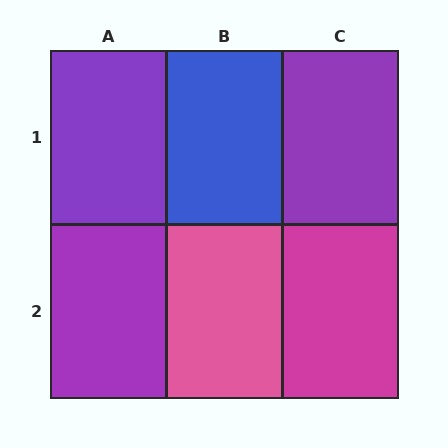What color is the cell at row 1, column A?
Purple.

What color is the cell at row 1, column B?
Blue.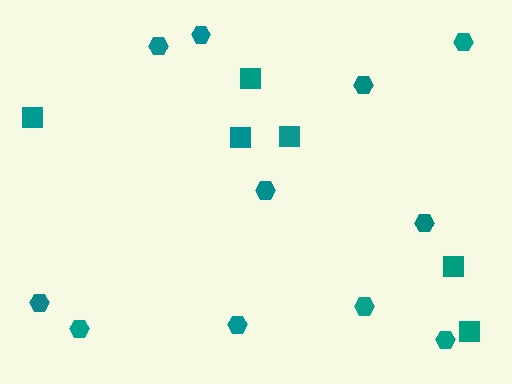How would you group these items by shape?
There are 2 groups: one group of hexagons (11) and one group of squares (6).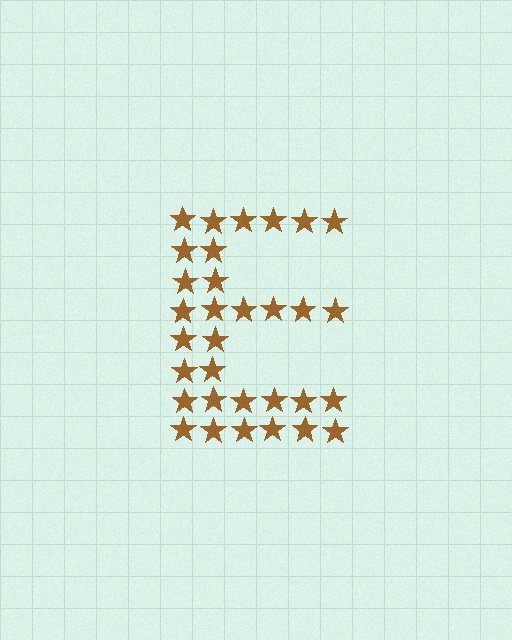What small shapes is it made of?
It is made of small stars.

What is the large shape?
The large shape is the letter E.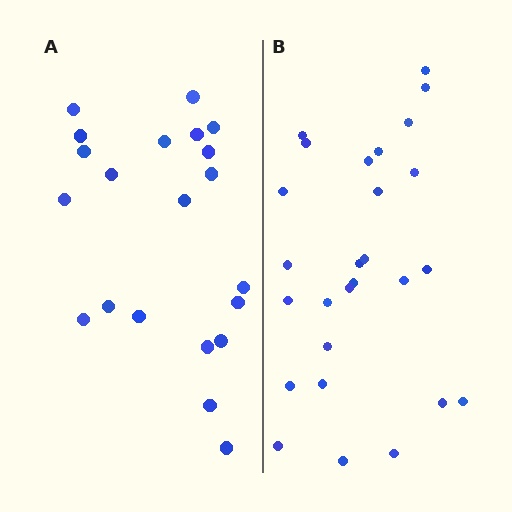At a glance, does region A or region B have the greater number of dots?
Region B (the right region) has more dots.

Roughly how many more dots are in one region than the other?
Region B has about 6 more dots than region A.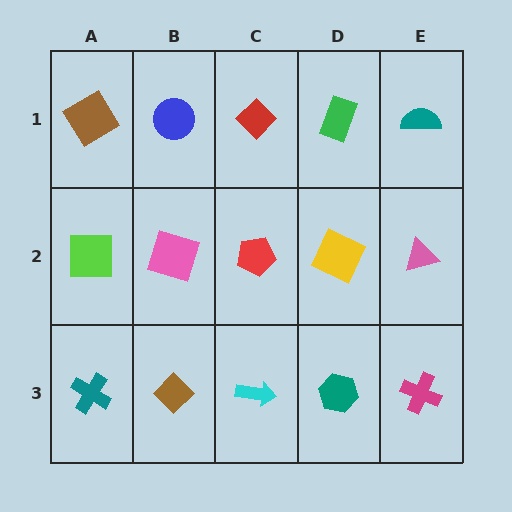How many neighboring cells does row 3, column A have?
2.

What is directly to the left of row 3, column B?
A teal cross.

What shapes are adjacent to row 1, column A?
A lime square (row 2, column A), a blue circle (row 1, column B).